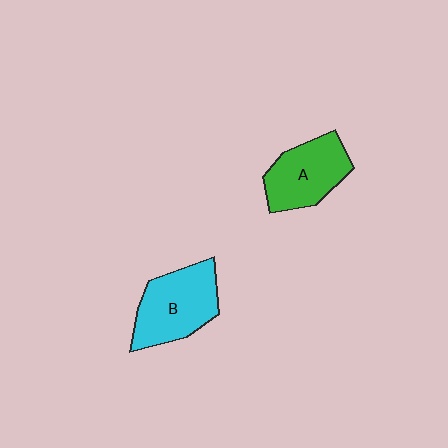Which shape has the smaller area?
Shape A (green).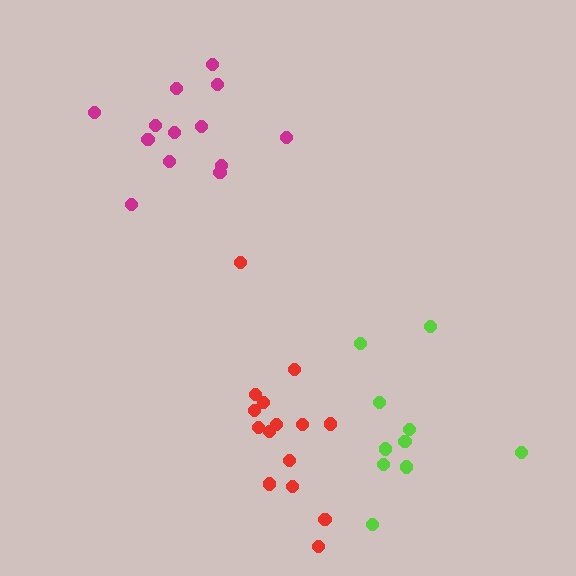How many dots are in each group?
Group 1: 15 dots, Group 2: 13 dots, Group 3: 10 dots (38 total).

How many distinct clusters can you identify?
There are 3 distinct clusters.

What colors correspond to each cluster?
The clusters are colored: red, magenta, lime.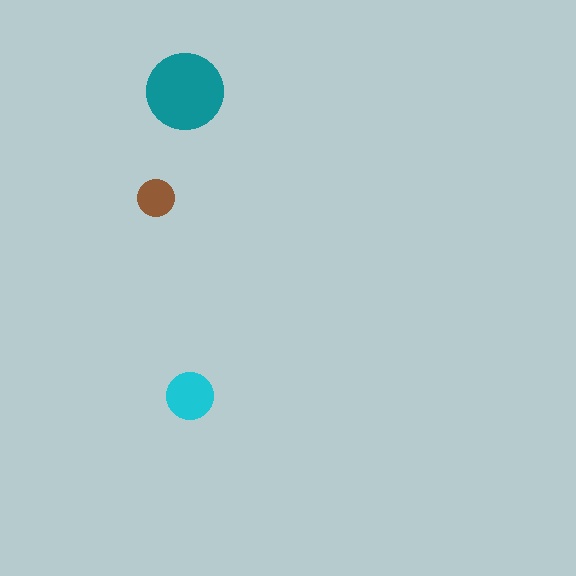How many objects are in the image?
There are 3 objects in the image.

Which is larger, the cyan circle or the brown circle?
The cyan one.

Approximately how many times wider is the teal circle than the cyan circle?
About 1.5 times wider.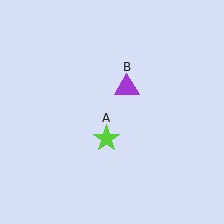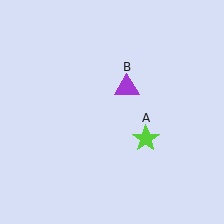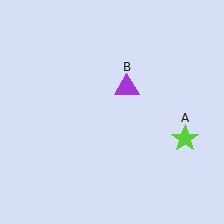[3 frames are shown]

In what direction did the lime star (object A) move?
The lime star (object A) moved right.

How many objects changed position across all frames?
1 object changed position: lime star (object A).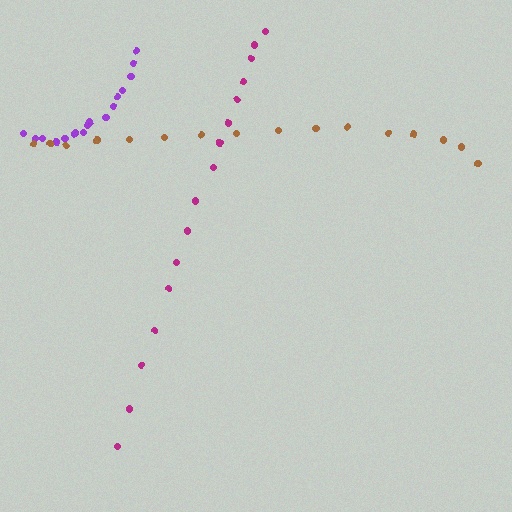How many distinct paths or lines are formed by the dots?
There are 3 distinct paths.